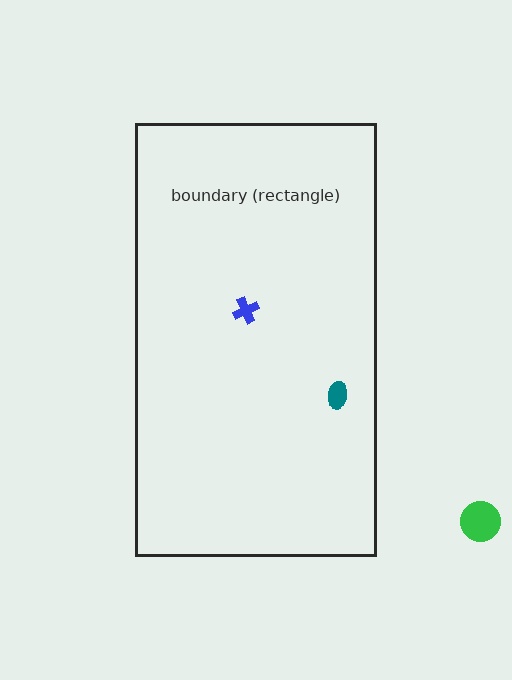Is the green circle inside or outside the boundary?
Outside.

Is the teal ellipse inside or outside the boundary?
Inside.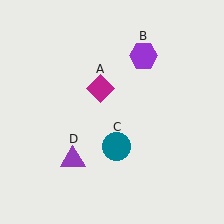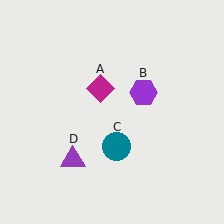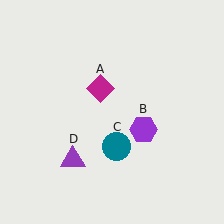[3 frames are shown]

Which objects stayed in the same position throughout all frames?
Magenta diamond (object A) and teal circle (object C) and purple triangle (object D) remained stationary.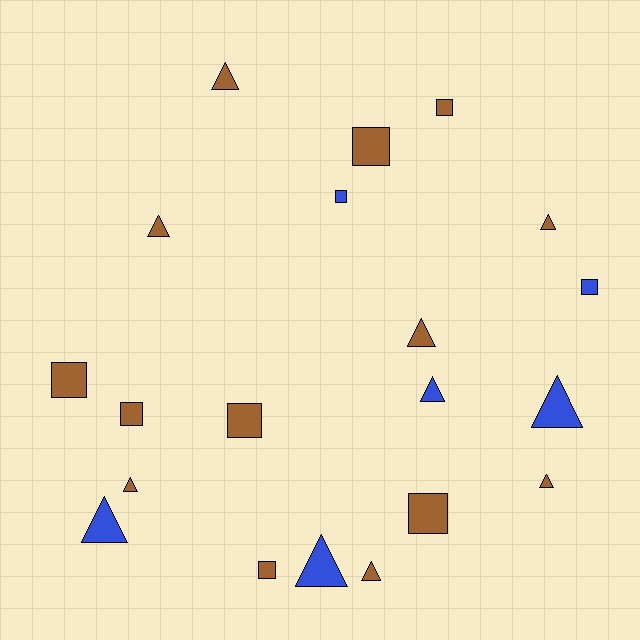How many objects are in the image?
There are 20 objects.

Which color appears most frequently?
Brown, with 14 objects.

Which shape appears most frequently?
Triangle, with 11 objects.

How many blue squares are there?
There are 2 blue squares.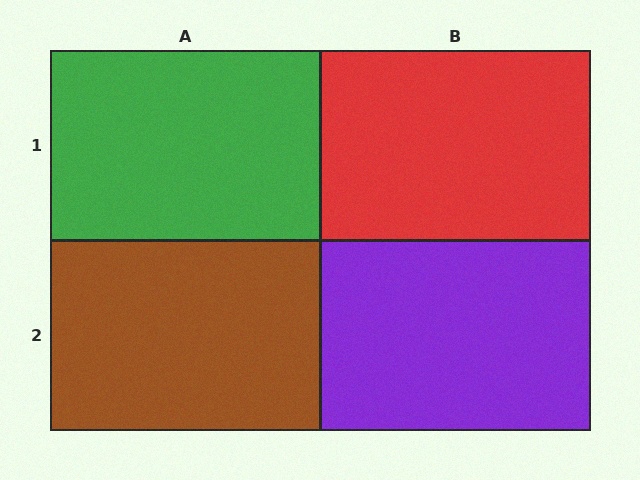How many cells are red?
1 cell is red.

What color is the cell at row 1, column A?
Green.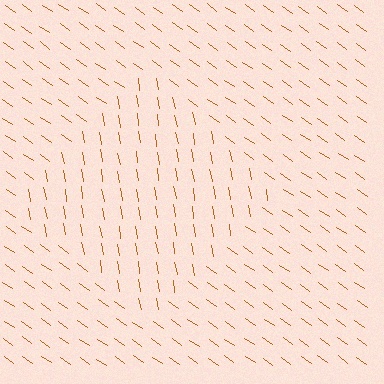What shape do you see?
I see a diamond.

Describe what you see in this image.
The image is filled with small brown line segments. A diamond region in the image has lines oriented differently from the surrounding lines, creating a visible texture boundary.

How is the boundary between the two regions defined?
The boundary is defined purely by a change in line orientation (approximately 45 degrees difference). All lines are the same color and thickness.